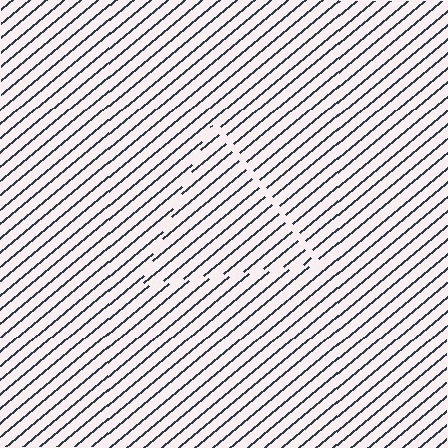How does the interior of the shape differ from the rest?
The interior of the shape contains the same grating, shifted by half a period — the contour is defined by the phase discontinuity where line-ends from the inner and outer gratings abut.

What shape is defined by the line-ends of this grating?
An illusory triangle. The interior of the shape contains the same grating, shifted by half a period — the contour is defined by the phase discontinuity where line-ends from the inner and outer gratings abut.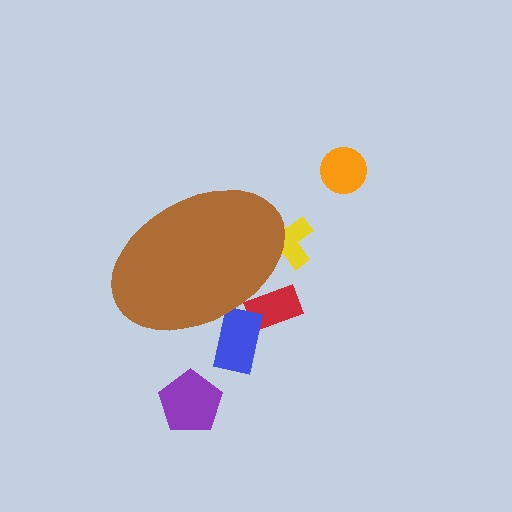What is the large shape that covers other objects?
A brown ellipse.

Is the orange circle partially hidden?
No, the orange circle is fully visible.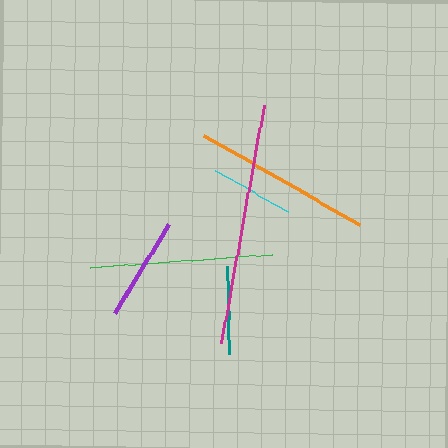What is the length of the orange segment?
The orange segment is approximately 180 pixels long.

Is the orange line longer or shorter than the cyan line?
The orange line is longer than the cyan line.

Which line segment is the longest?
The magenta line is the longest at approximately 243 pixels.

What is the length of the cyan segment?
The cyan segment is approximately 84 pixels long.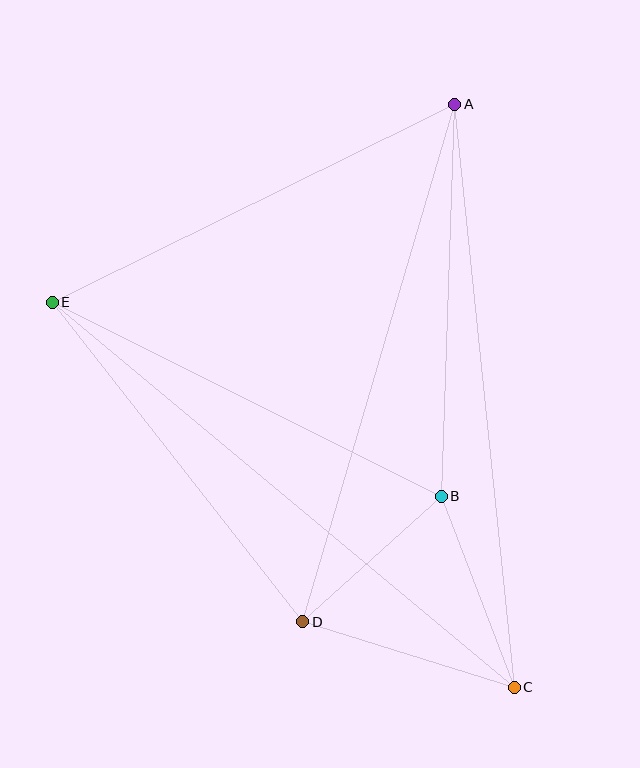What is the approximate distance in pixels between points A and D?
The distance between A and D is approximately 539 pixels.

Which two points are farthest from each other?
Points C and E are farthest from each other.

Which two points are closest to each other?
Points B and D are closest to each other.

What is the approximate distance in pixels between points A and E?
The distance between A and E is approximately 448 pixels.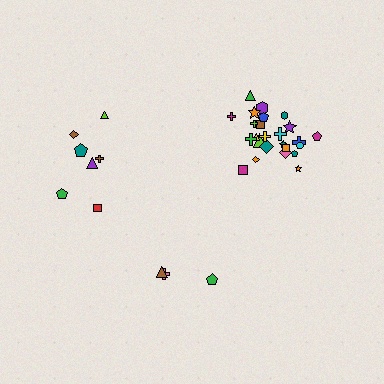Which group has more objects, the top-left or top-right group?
The top-right group.